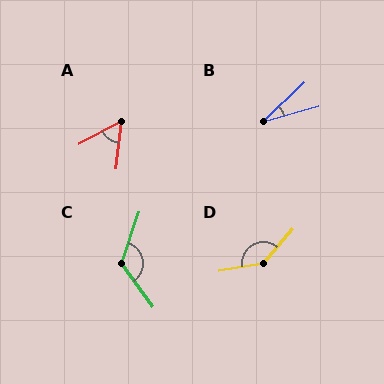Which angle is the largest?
D, at approximately 140 degrees.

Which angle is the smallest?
B, at approximately 28 degrees.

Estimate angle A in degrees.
Approximately 55 degrees.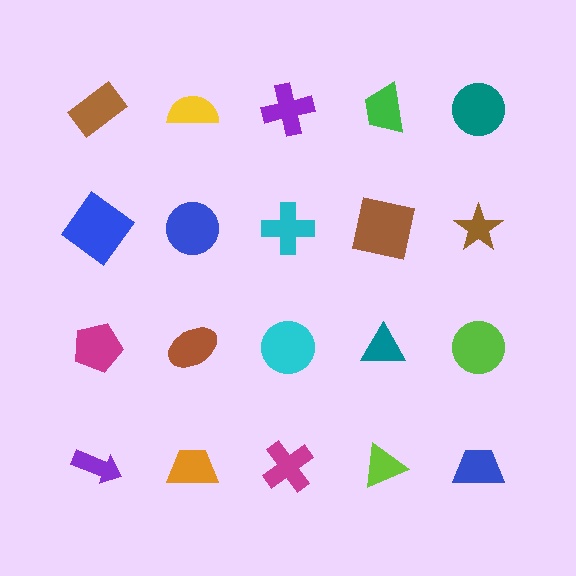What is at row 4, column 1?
A purple arrow.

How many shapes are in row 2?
5 shapes.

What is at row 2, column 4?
A brown square.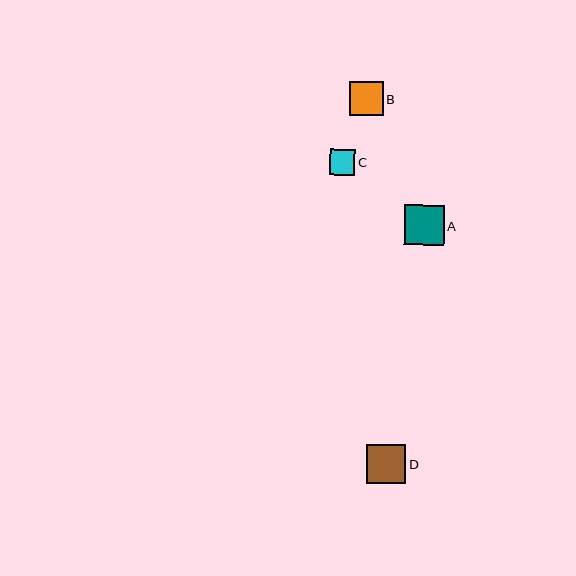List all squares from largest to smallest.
From largest to smallest: A, D, B, C.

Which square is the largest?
Square A is the largest with a size of approximately 40 pixels.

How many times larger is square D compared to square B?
Square D is approximately 1.2 times the size of square B.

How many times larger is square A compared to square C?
Square A is approximately 1.5 times the size of square C.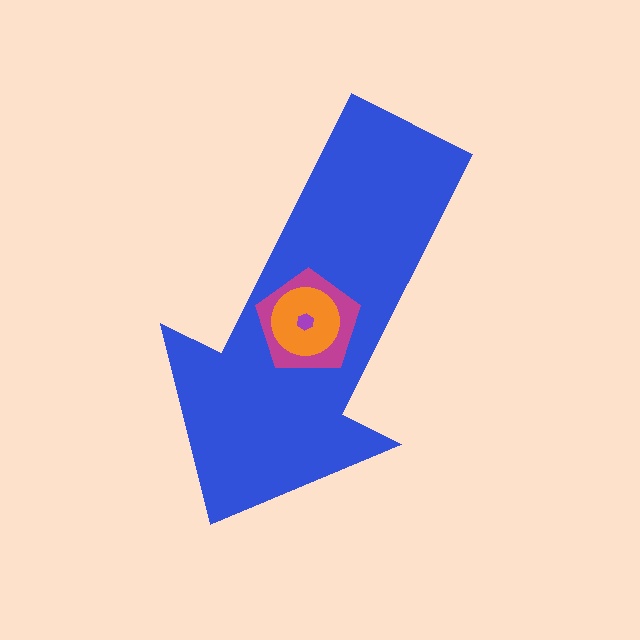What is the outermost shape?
The blue arrow.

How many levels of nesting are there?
4.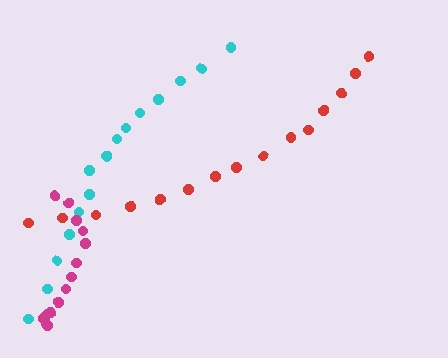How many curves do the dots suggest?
There are 3 distinct paths.